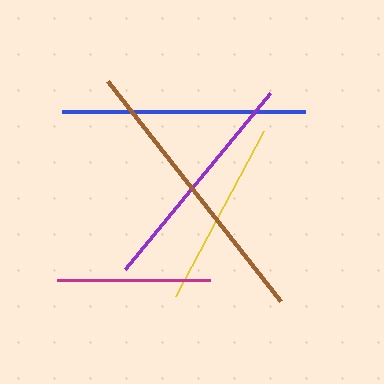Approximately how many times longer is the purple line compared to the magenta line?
The purple line is approximately 1.5 times the length of the magenta line.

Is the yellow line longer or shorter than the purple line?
The purple line is longer than the yellow line.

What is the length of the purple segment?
The purple segment is approximately 227 pixels long.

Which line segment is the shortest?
The magenta line is the shortest at approximately 152 pixels.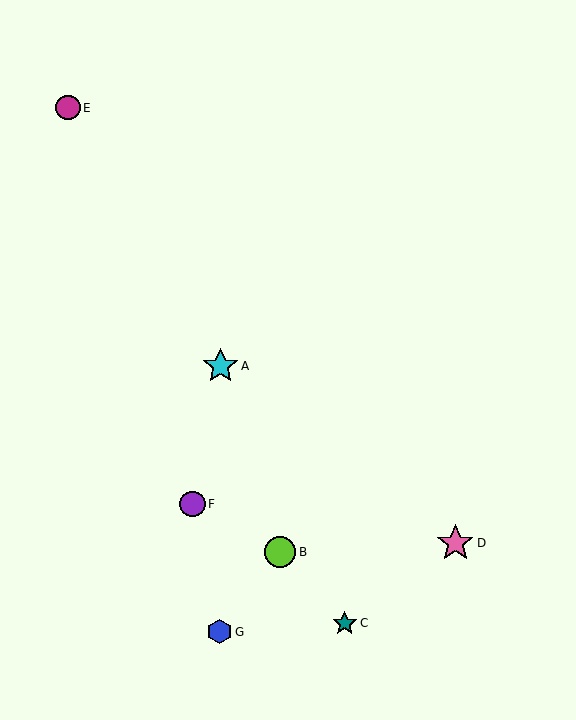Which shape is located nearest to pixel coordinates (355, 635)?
The teal star (labeled C) at (345, 623) is nearest to that location.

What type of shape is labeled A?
Shape A is a cyan star.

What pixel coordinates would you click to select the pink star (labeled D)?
Click at (455, 543) to select the pink star D.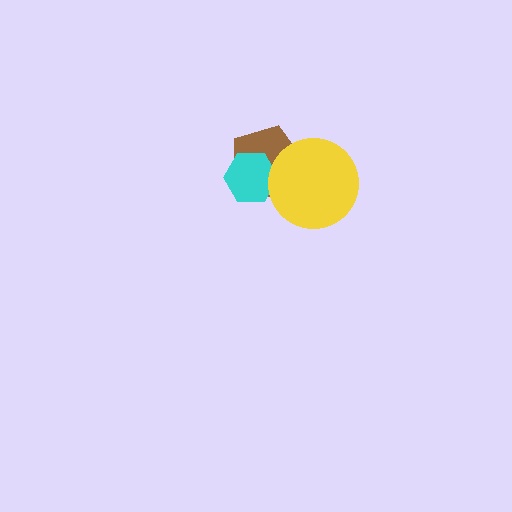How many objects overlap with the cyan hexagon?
2 objects overlap with the cyan hexagon.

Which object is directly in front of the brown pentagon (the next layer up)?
The cyan hexagon is directly in front of the brown pentagon.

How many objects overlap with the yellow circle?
2 objects overlap with the yellow circle.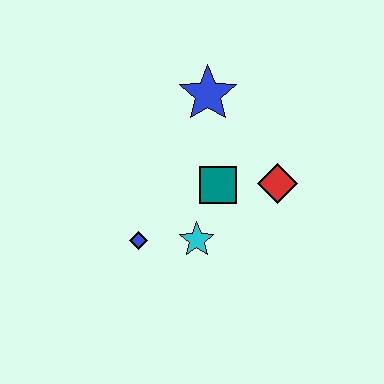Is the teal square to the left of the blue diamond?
No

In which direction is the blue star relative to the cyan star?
The blue star is above the cyan star.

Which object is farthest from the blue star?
The blue diamond is farthest from the blue star.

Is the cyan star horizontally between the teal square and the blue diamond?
Yes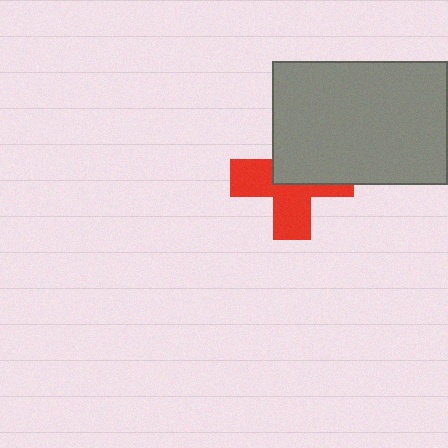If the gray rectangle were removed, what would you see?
You would see the complete red cross.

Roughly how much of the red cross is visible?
About half of it is visible (roughly 52%).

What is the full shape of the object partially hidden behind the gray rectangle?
The partially hidden object is a red cross.